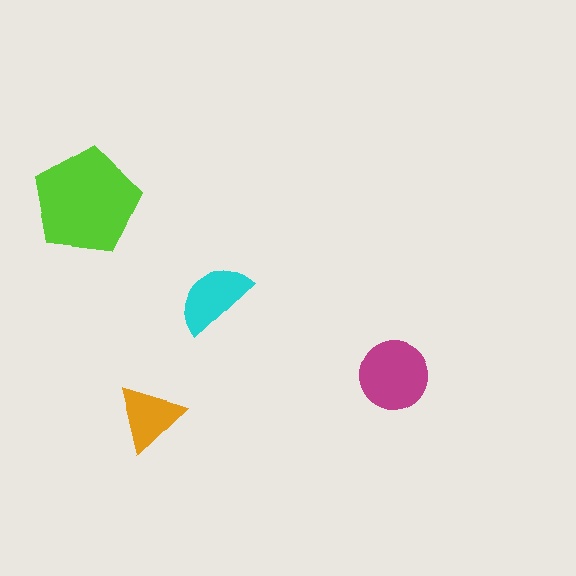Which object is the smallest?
The orange triangle.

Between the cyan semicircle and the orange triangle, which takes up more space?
The cyan semicircle.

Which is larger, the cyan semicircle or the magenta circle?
The magenta circle.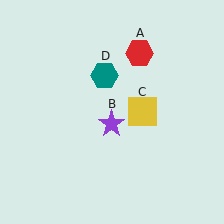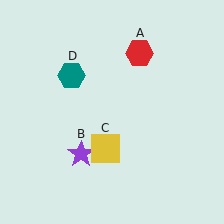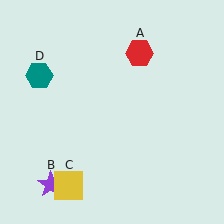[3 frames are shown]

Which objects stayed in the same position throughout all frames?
Red hexagon (object A) remained stationary.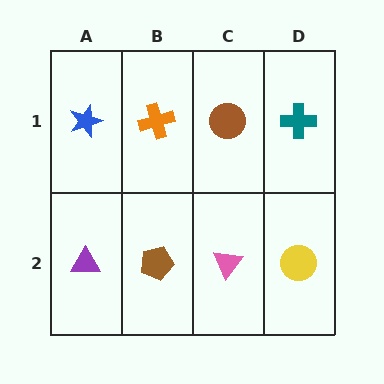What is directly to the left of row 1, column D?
A brown circle.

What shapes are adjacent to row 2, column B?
An orange cross (row 1, column B), a purple triangle (row 2, column A), a pink triangle (row 2, column C).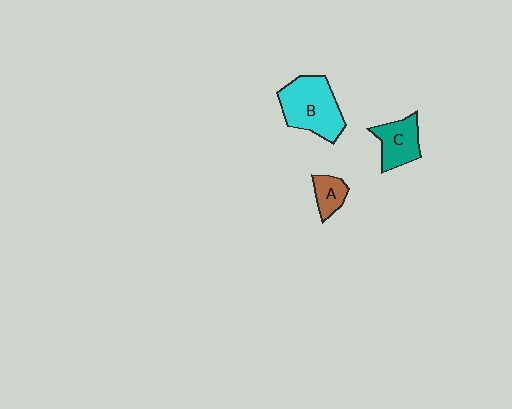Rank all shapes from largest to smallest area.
From largest to smallest: B (cyan), C (teal), A (brown).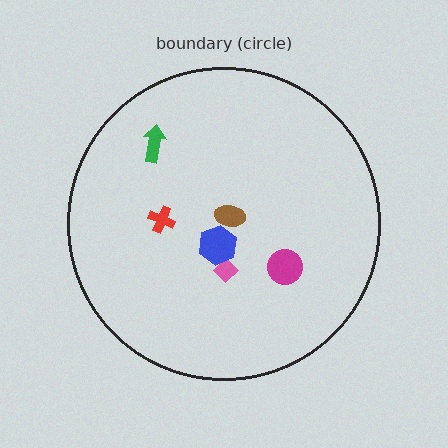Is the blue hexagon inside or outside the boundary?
Inside.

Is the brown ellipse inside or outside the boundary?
Inside.